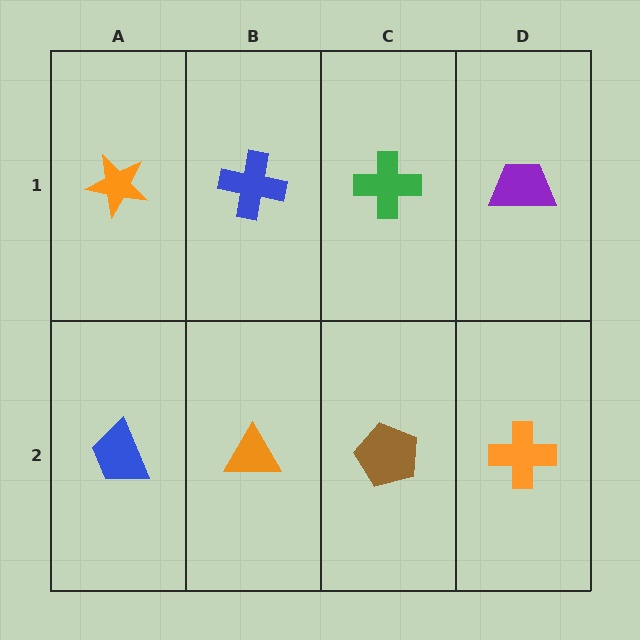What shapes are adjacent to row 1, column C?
A brown pentagon (row 2, column C), a blue cross (row 1, column B), a purple trapezoid (row 1, column D).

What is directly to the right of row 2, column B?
A brown pentagon.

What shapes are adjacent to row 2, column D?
A purple trapezoid (row 1, column D), a brown pentagon (row 2, column C).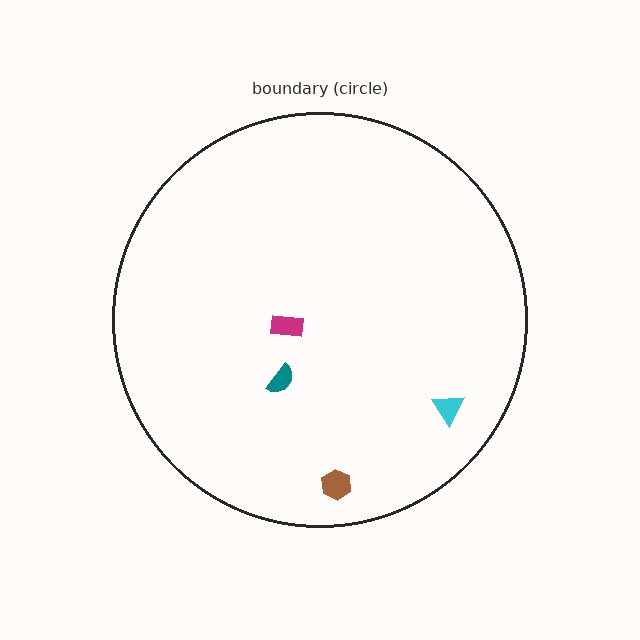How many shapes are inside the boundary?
4 inside, 0 outside.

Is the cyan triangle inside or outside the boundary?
Inside.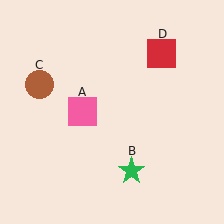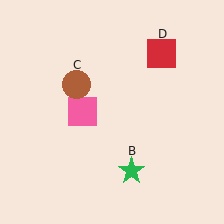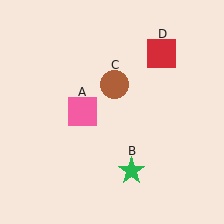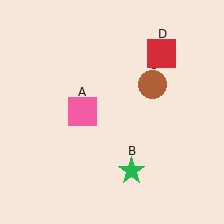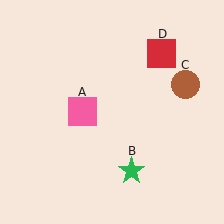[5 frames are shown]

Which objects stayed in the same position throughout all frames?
Pink square (object A) and green star (object B) and red square (object D) remained stationary.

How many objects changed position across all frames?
1 object changed position: brown circle (object C).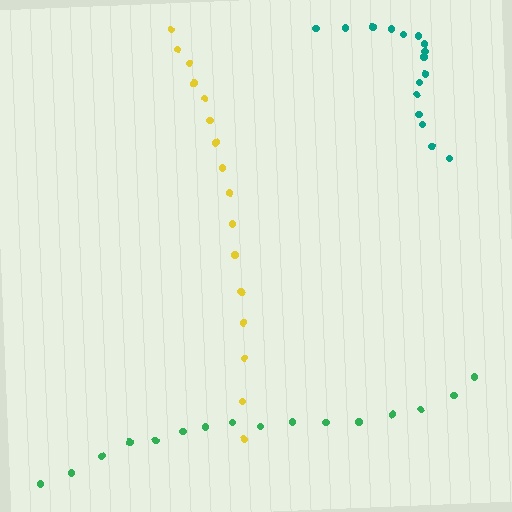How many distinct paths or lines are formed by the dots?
There are 3 distinct paths.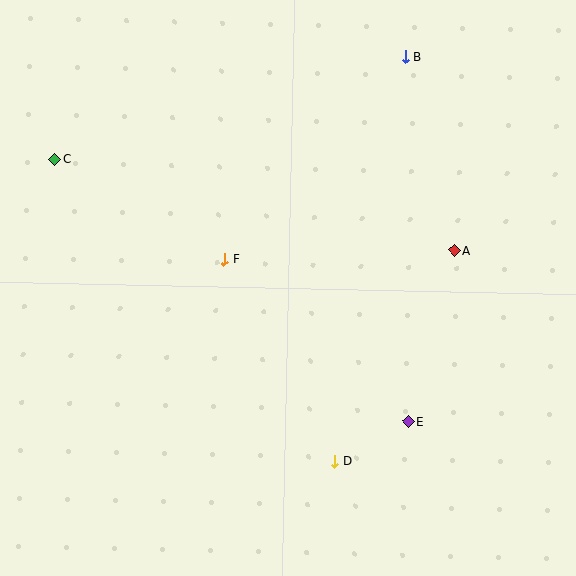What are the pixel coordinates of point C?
Point C is at (54, 159).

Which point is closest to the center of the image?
Point F at (225, 259) is closest to the center.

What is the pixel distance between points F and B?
The distance between F and B is 271 pixels.